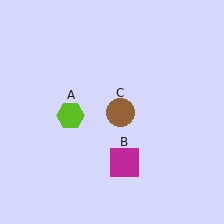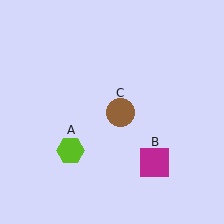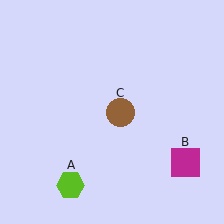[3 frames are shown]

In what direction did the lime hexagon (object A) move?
The lime hexagon (object A) moved down.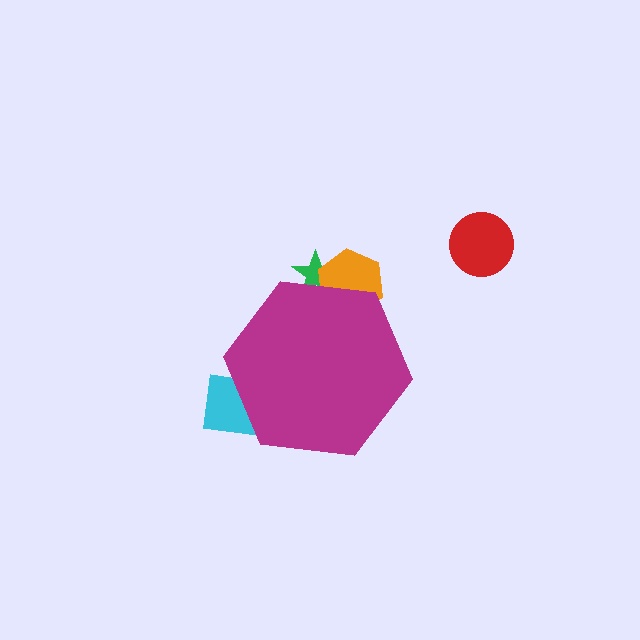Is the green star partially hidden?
Yes, the green star is partially hidden behind the magenta hexagon.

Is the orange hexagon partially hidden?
Yes, the orange hexagon is partially hidden behind the magenta hexagon.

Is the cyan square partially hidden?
Yes, the cyan square is partially hidden behind the magenta hexagon.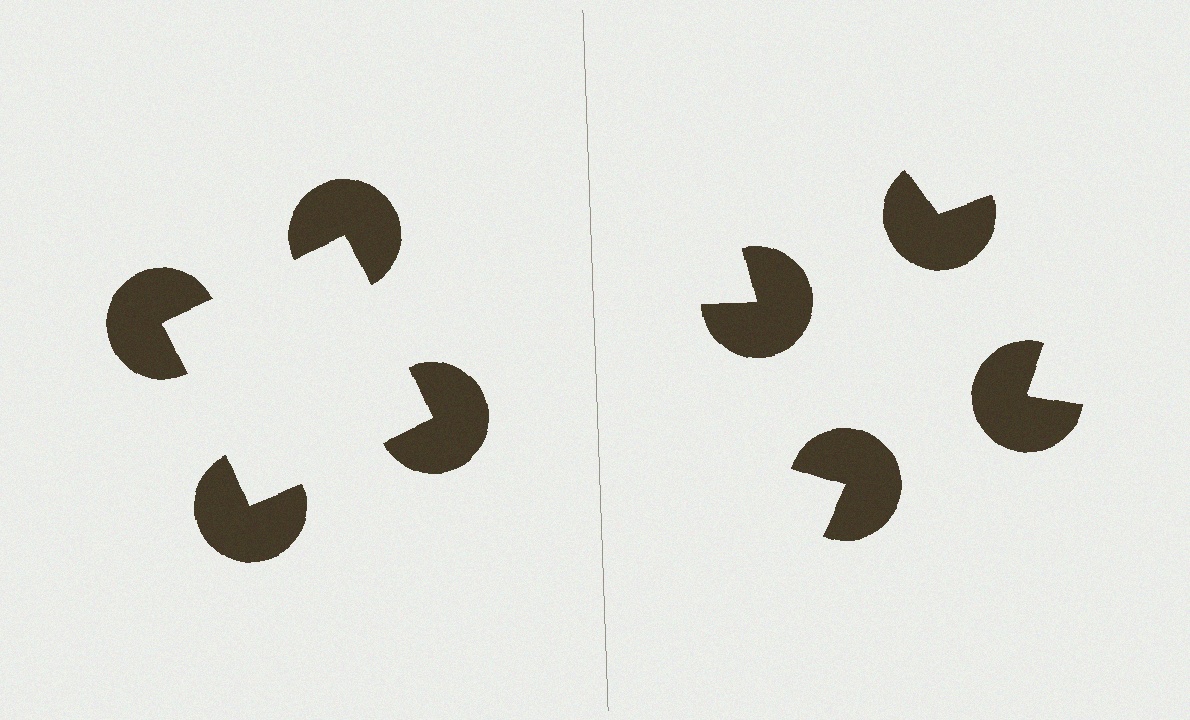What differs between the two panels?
The pac-man discs are positioned identically on both sides; only the wedge orientations differ. On the left they align to a square; on the right they are misaligned.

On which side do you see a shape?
An illusory square appears on the left side. On the right side the wedge cuts are rotated, so no coherent shape forms.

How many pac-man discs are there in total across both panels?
8 — 4 on each side.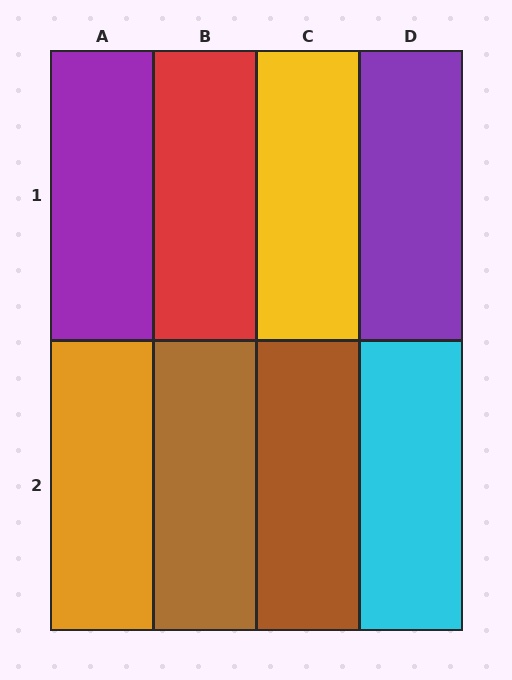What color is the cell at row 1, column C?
Yellow.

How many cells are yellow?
1 cell is yellow.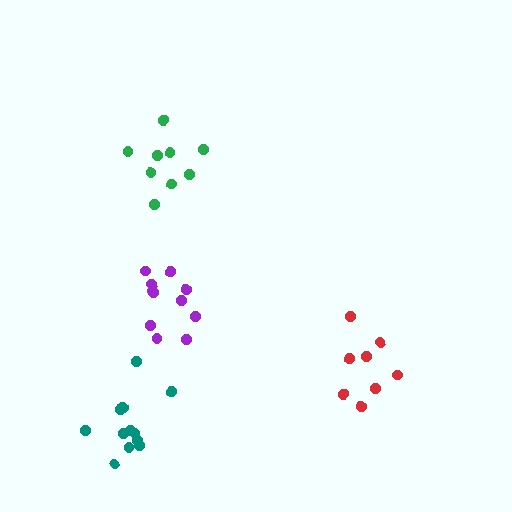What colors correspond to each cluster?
The clusters are colored: red, green, teal, purple.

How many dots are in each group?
Group 1: 8 dots, Group 2: 9 dots, Group 3: 12 dots, Group 4: 11 dots (40 total).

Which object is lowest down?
The teal cluster is bottommost.